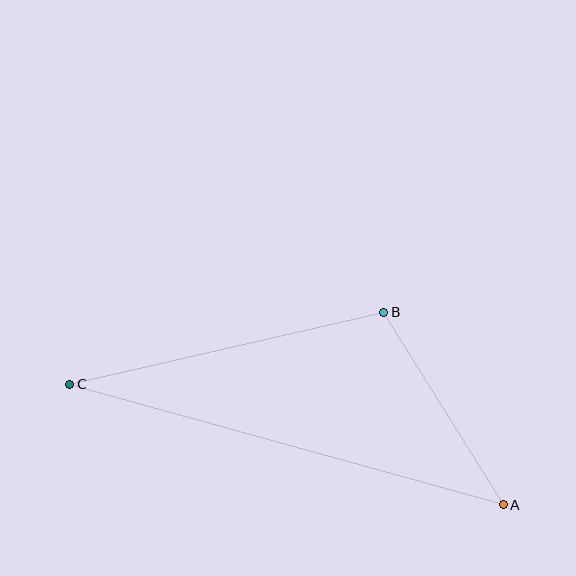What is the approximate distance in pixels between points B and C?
The distance between B and C is approximately 322 pixels.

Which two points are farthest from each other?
Points A and C are farthest from each other.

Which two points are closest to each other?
Points A and B are closest to each other.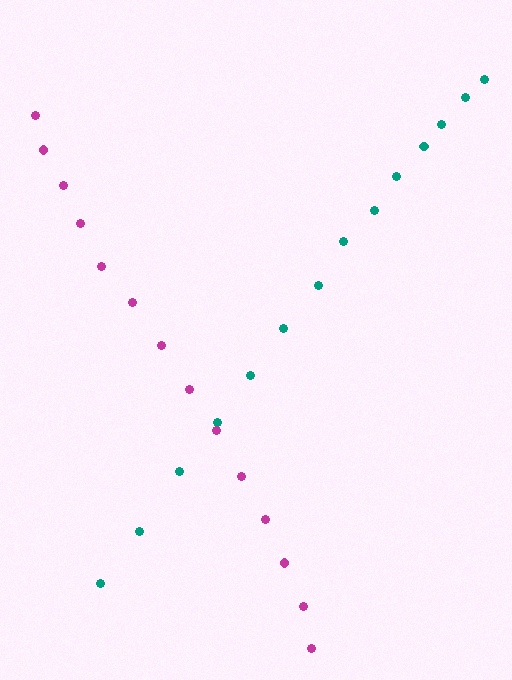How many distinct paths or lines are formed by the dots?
There are 2 distinct paths.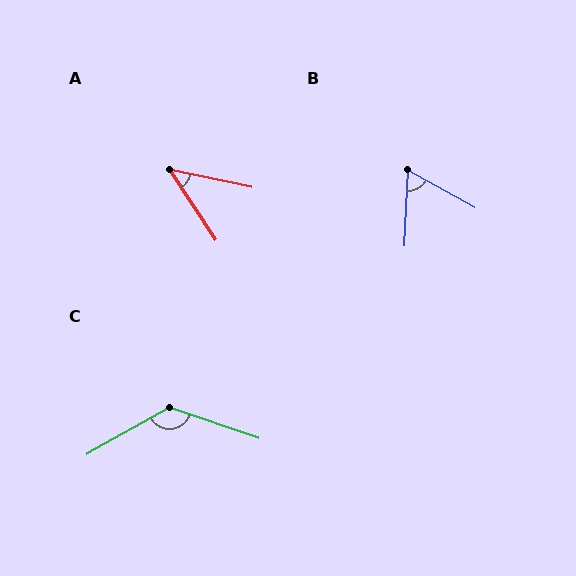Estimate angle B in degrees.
Approximately 64 degrees.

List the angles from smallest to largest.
A (45°), B (64°), C (132°).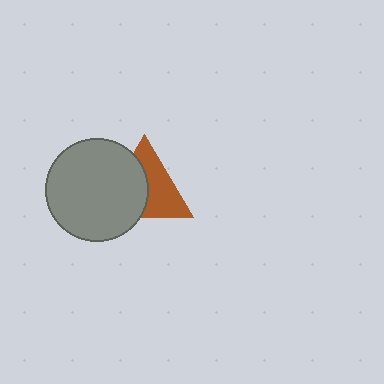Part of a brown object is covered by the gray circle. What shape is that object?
It is a triangle.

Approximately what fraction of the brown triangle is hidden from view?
Roughly 48% of the brown triangle is hidden behind the gray circle.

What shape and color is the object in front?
The object in front is a gray circle.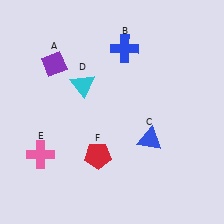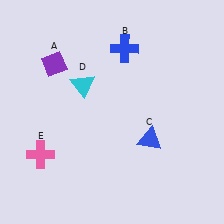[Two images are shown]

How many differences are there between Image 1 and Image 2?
There is 1 difference between the two images.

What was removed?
The red pentagon (F) was removed in Image 2.